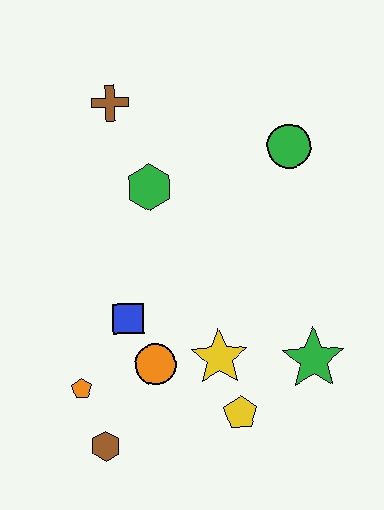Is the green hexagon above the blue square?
Yes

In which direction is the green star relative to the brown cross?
The green star is below the brown cross.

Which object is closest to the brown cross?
The green hexagon is closest to the brown cross.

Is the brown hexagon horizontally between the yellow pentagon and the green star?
No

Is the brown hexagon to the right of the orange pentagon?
Yes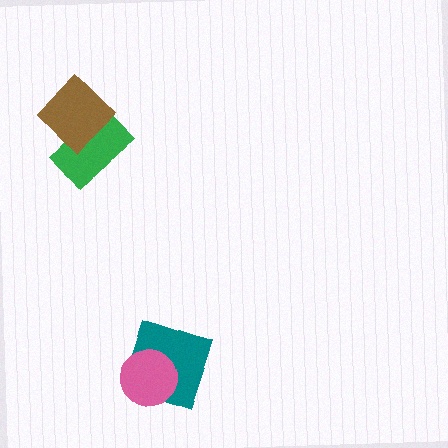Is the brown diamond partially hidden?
No, no other shape covers it.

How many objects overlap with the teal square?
1 object overlaps with the teal square.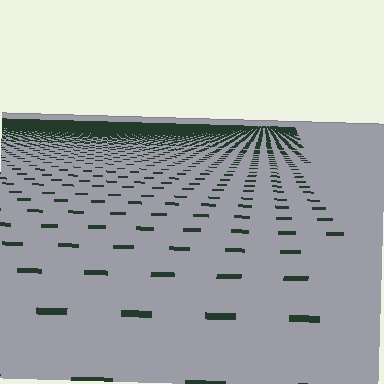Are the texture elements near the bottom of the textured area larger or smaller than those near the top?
Larger. Near the bottom, elements are closer to the viewer and appear at a bigger on-screen size.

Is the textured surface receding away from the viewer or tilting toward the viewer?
The surface is receding away from the viewer. Texture elements get smaller and denser toward the top.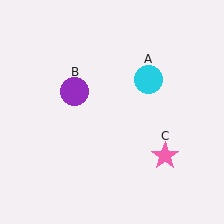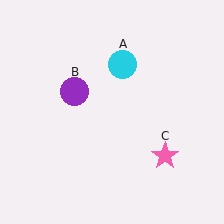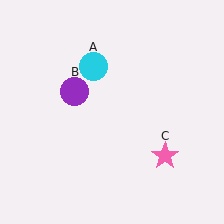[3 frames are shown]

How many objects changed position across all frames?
1 object changed position: cyan circle (object A).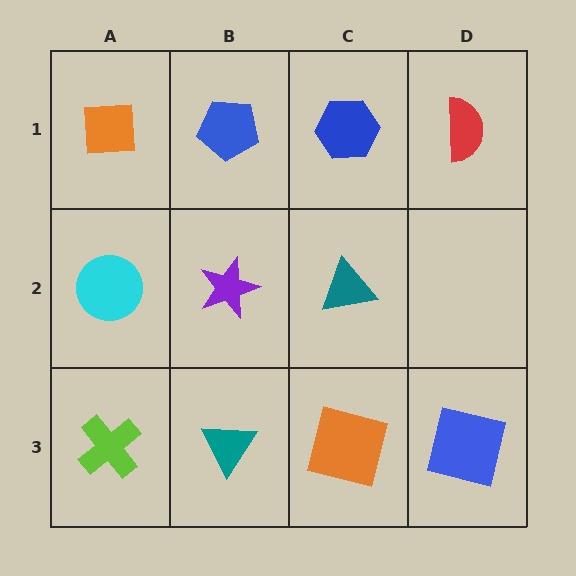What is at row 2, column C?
A teal triangle.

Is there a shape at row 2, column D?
No, that cell is empty.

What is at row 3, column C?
An orange square.